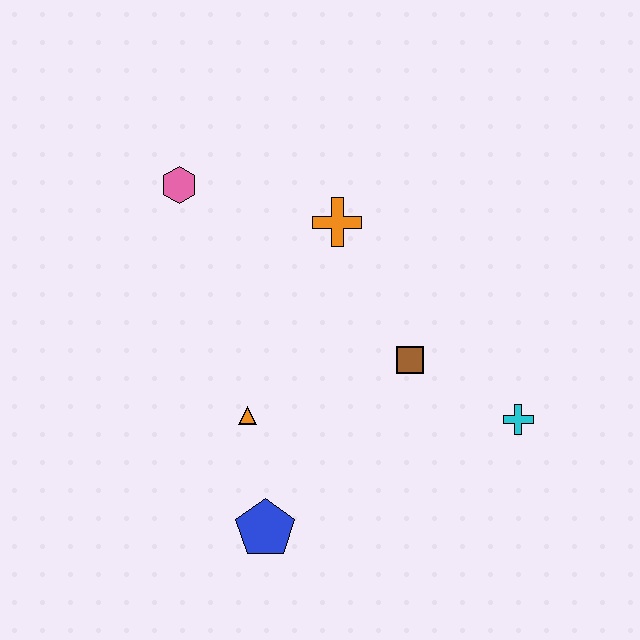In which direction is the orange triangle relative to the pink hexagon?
The orange triangle is below the pink hexagon.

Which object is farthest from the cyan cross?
The pink hexagon is farthest from the cyan cross.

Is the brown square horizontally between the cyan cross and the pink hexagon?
Yes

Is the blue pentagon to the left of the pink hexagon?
No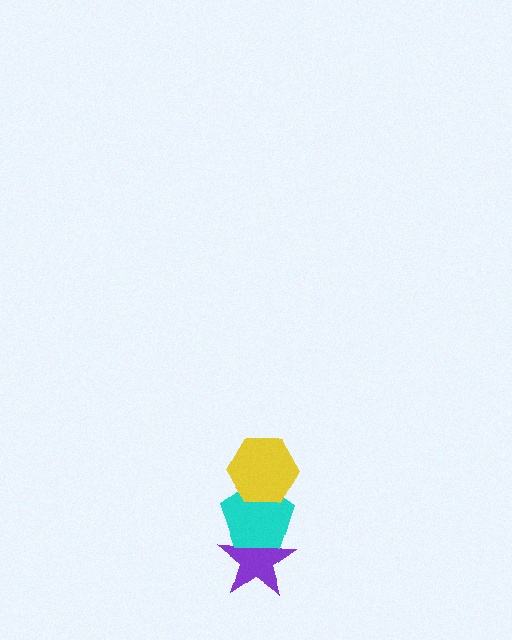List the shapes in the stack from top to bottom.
From top to bottom: the yellow hexagon, the cyan pentagon, the purple star.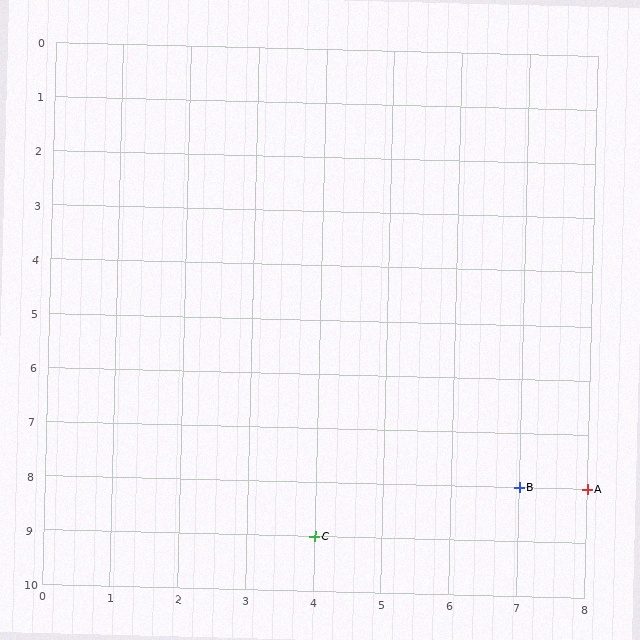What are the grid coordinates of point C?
Point C is at grid coordinates (4, 9).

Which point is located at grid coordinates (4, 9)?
Point C is at (4, 9).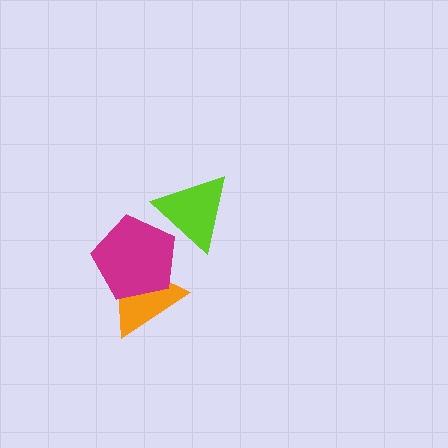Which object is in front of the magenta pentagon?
The lime triangle is in front of the magenta pentagon.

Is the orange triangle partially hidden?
Yes, it is partially covered by another shape.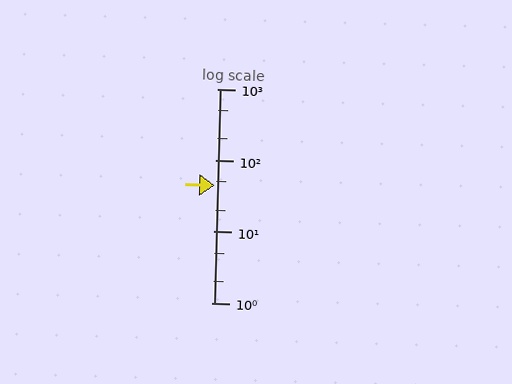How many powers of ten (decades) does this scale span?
The scale spans 3 decades, from 1 to 1000.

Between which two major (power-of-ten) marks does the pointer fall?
The pointer is between 10 and 100.